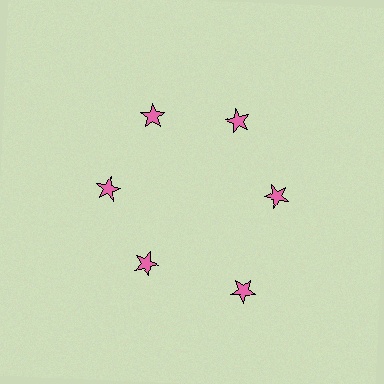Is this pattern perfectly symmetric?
No. The 6 pink stars are arranged in a ring, but one element near the 5 o'clock position is pushed outward from the center, breaking the 6-fold rotational symmetry.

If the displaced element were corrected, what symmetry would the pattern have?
It would have 6-fold rotational symmetry — the pattern would map onto itself every 60 degrees.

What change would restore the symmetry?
The symmetry would be restored by moving it inward, back onto the ring so that all 6 stars sit at equal angles and equal distance from the center.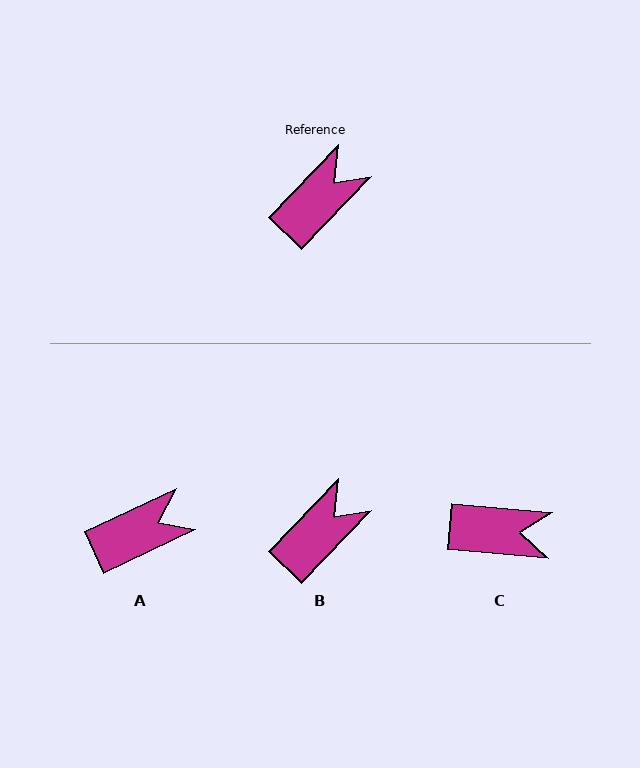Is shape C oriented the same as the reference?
No, it is off by about 51 degrees.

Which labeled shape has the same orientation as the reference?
B.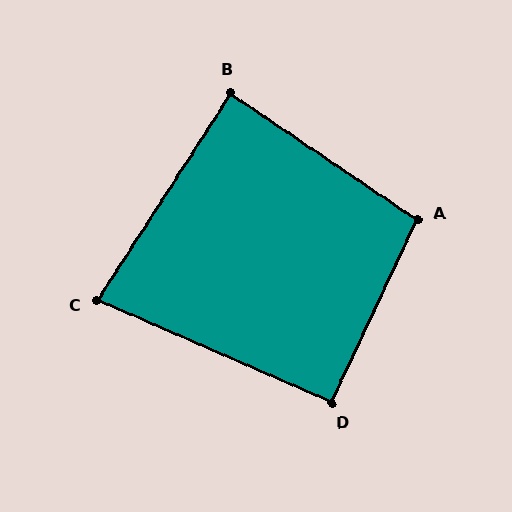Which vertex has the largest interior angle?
A, at approximately 99 degrees.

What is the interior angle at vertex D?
Approximately 91 degrees (approximately right).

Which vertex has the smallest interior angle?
C, at approximately 81 degrees.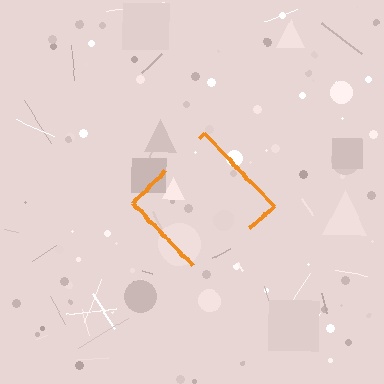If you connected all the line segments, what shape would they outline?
They would outline a diamond.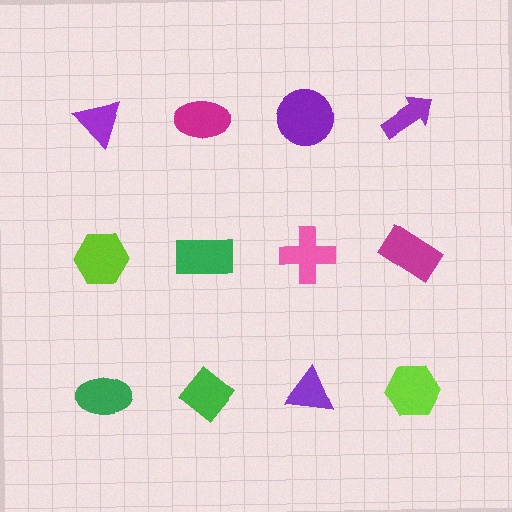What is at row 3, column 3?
A purple triangle.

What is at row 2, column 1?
A lime hexagon.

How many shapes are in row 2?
4 shapes.